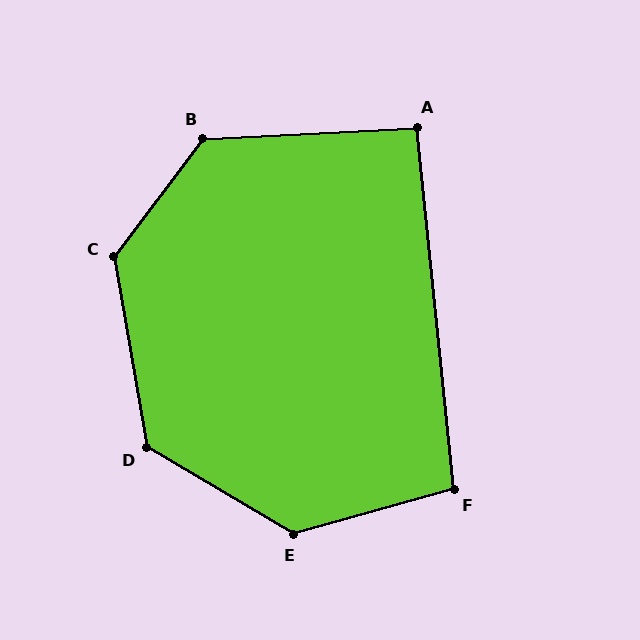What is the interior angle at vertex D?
Approximately 130 degrees (obtuse).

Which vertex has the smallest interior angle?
A, at approximately 93 degrees.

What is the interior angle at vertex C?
Approximately 133 degrees (obtuse).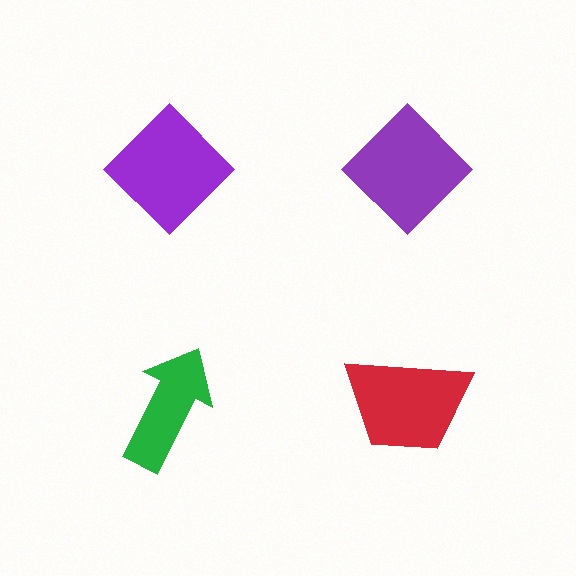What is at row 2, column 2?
A red trapezoid.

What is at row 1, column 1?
A purple diamond.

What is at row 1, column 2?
A purple diamond.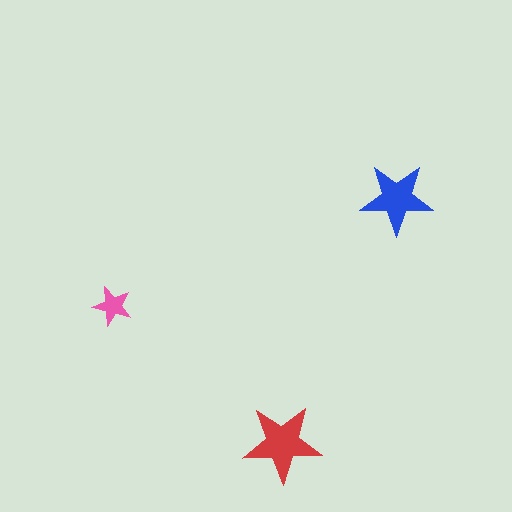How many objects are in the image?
There are 3 objects in the image.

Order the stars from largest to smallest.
the red one, the blue one, the pink one.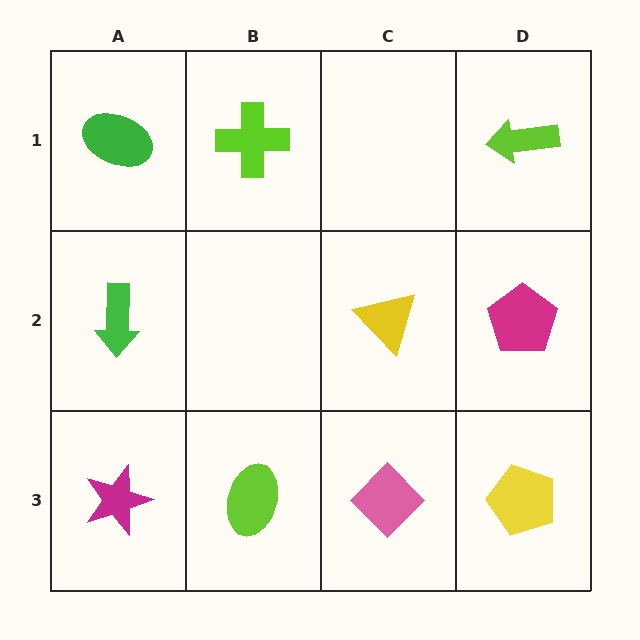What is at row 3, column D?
A yellow pentagon.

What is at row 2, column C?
A yellow triangle.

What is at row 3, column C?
A pink diamond.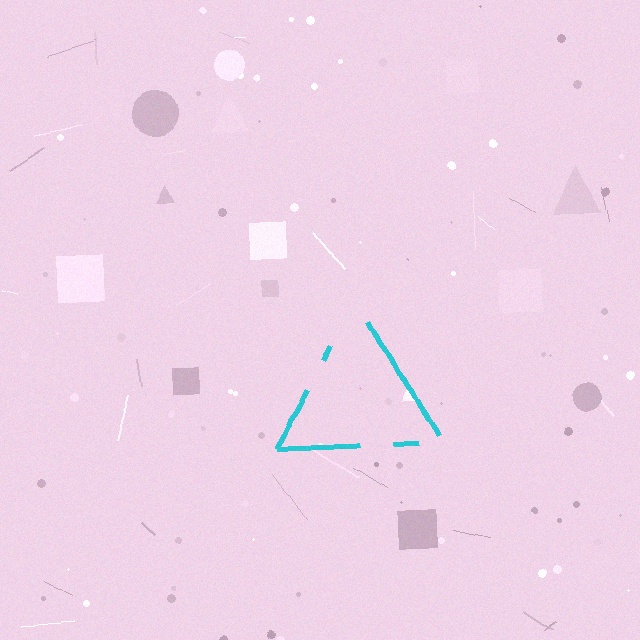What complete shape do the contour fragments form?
The contour fragments form a triangle.